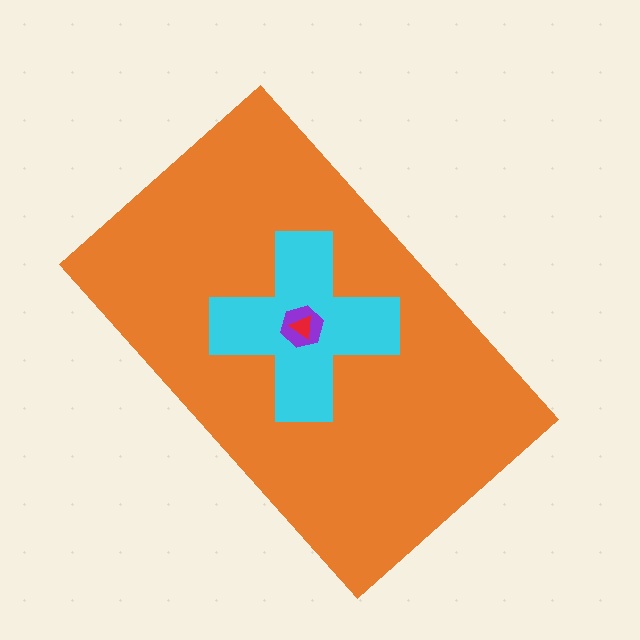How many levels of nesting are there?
4.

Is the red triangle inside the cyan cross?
Yes.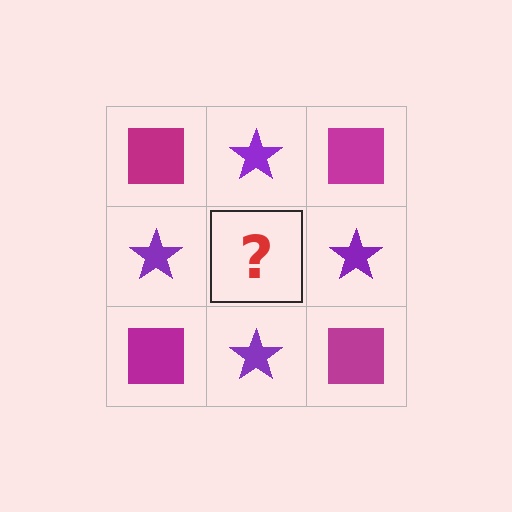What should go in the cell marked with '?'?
The missing cell should contain a magenta square.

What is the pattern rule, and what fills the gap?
The rule is that it alternates magenta square and purple star in a checkerboard pattern. The gap should be filled with a magenta square.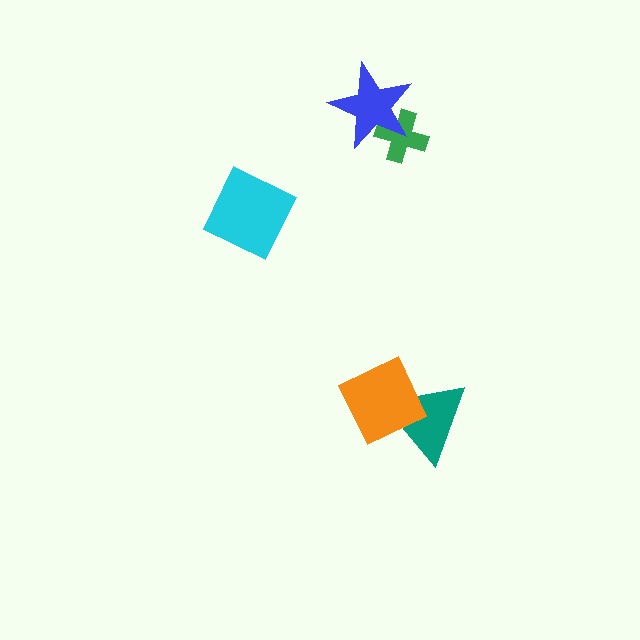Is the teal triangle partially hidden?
Yes, it is partially covered by another shape.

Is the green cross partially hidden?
Yes, it is partially covered by another shape.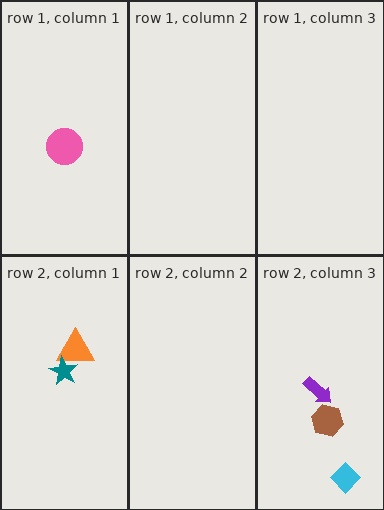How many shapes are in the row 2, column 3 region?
3.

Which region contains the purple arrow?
The row 2, column 3 region.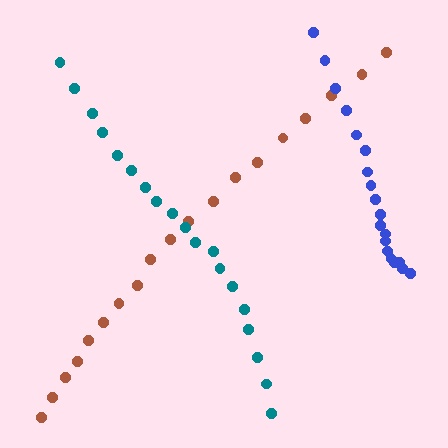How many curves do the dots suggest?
There are 3 distinct paths.